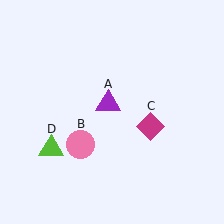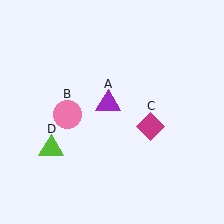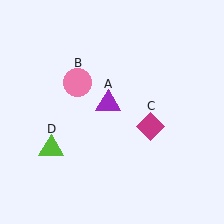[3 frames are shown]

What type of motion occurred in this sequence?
The pink circle (object B) rotated clockwise around the center of the scene.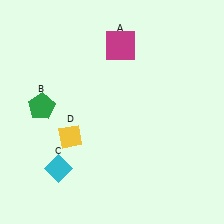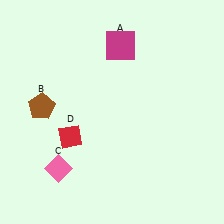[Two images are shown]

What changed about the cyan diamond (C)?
In Image 1, C is cyan. In Image 2, it changed to pink.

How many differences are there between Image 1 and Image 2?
There are 3 differences between the two images.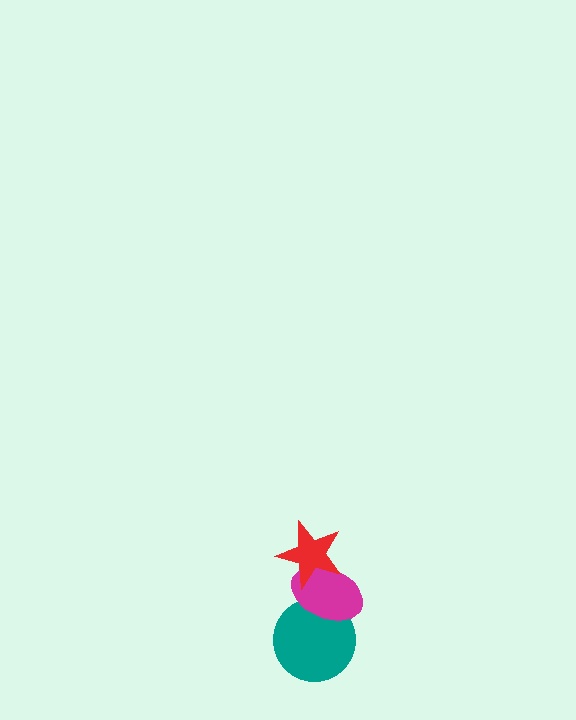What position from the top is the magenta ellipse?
The magenta ellipse is 2nd from the top.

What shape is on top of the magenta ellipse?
The red star is on top of the magenta ellipse.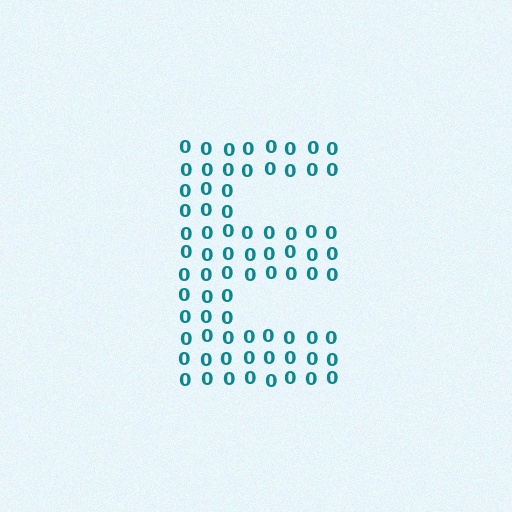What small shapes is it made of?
It is made of small digit 0's.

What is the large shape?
The large shape is the letter E.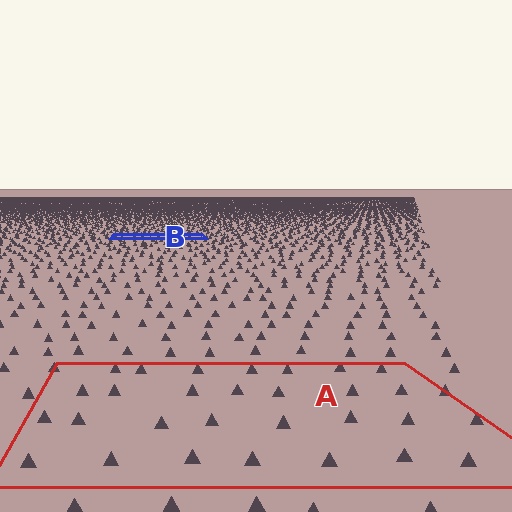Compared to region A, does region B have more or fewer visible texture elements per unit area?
Region B has more texture elements per unit area — they are packed more densely because it is farther away.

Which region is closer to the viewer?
Region A is closer. The texture elements there are larger and more spread out.